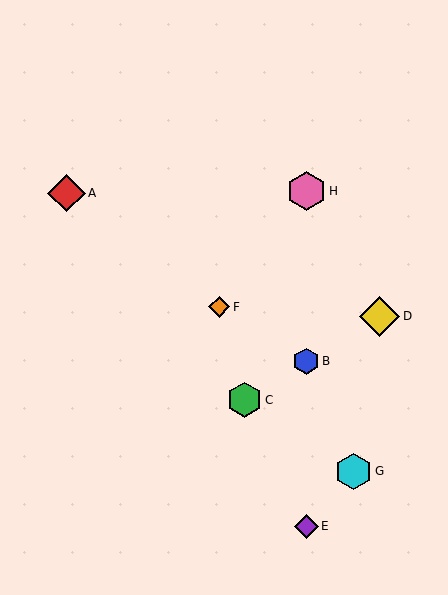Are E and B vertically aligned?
Yes, both are at x≈306.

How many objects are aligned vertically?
3 objects (B, E, H) are aligned vertically.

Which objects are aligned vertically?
Objects B, E, H are aligned vertically.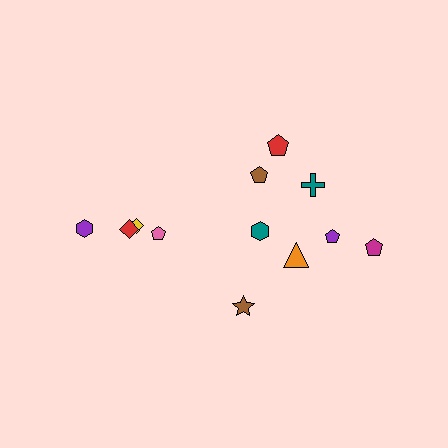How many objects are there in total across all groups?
There are 12 objects.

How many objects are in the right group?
There are 8 objects.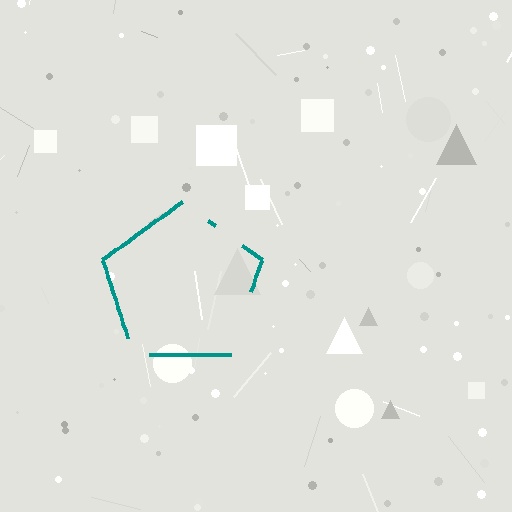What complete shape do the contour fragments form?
The contour fragments form a pentagon.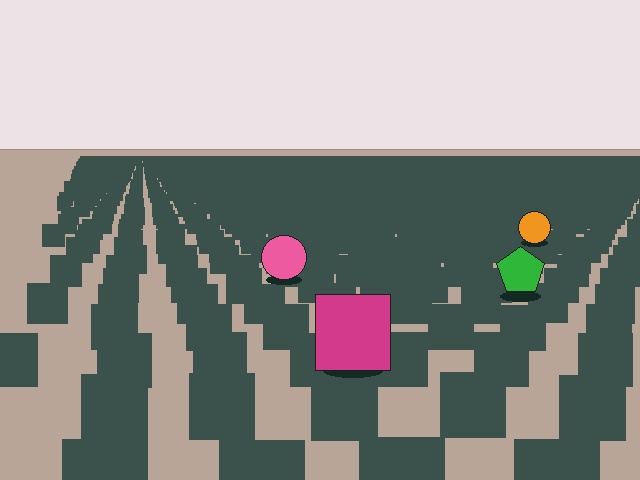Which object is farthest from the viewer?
The orange circle is farthest from the viewer. It appears smaller and the ground texture around it is denser.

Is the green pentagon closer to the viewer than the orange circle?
Yes. The green pentagon is closer — you can tell from the texture gradient: the ground texture is coarser near it.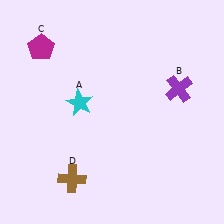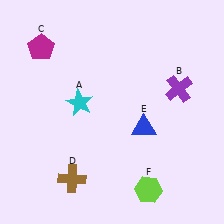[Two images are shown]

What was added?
A blue triangle (E), a lime hexagon (F) were added in Image 2.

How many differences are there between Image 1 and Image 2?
There are 2 differences between the two images.